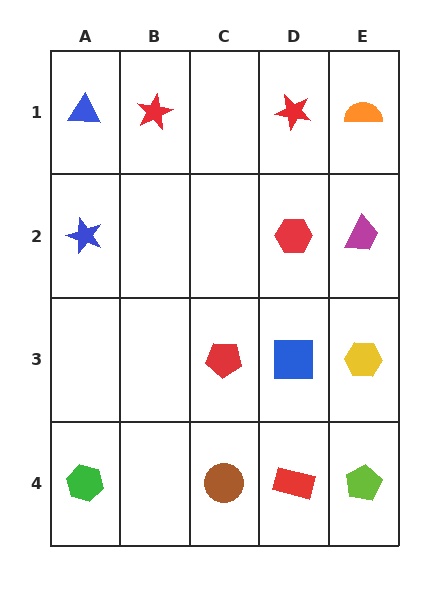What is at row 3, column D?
A blue square.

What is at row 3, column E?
A yellow hexagon.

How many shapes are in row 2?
3 shapes.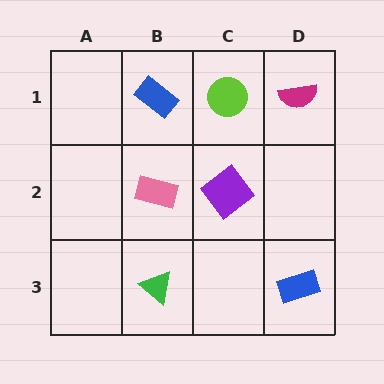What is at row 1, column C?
A lime circle.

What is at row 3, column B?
A green triangle.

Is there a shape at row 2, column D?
No, that cell is empty.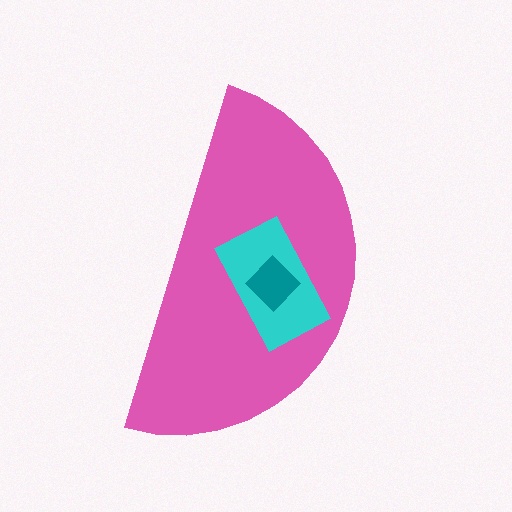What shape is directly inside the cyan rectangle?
The teal diamond.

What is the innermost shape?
The teal diamond.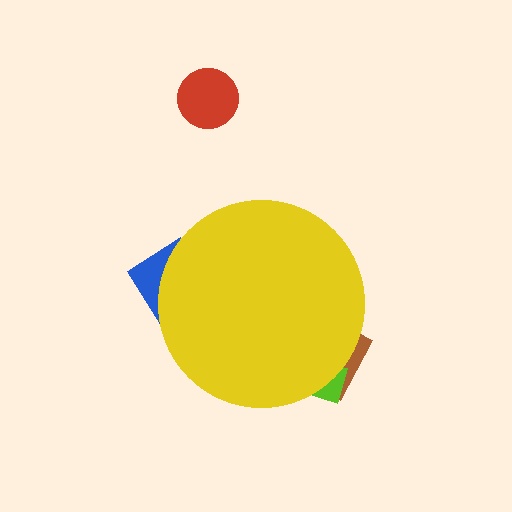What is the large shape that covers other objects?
A yellow circle.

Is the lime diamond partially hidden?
Yes, the lime diamond is partially hidden behind the yellow circle.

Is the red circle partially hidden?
No, the red circle is fully visible.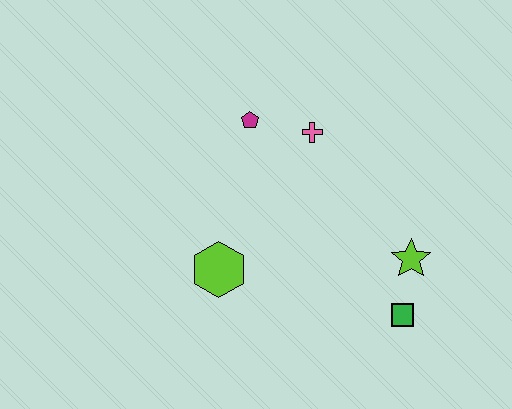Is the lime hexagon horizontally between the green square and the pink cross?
No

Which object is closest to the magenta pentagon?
The pink cross is closest to the magenta pentagon.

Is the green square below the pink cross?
Yes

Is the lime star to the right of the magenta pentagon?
Yes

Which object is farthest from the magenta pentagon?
The green square is farthest from the magenta pentagon.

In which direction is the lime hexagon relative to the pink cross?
The lime hexagon is below the pink cross.